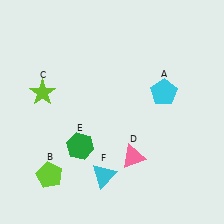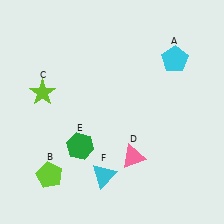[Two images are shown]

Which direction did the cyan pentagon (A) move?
The cyan pentagon (A) moved up.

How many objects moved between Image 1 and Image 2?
1 object moved between the two images.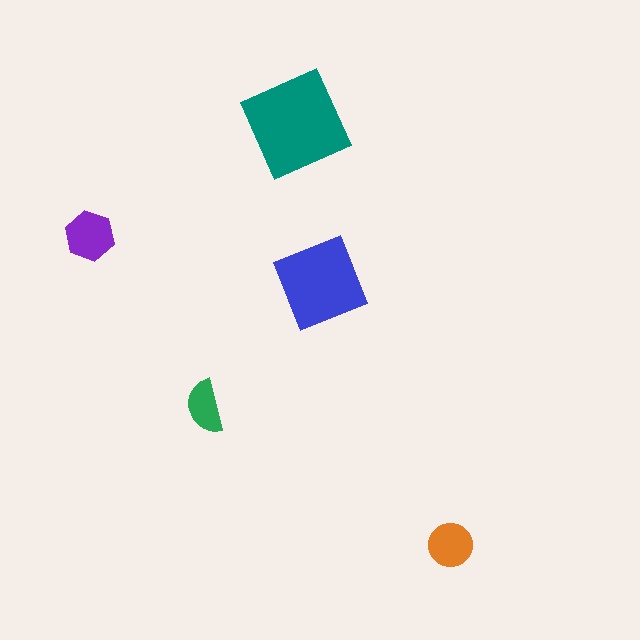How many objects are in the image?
There are 5 objects in the image.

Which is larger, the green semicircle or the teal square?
The teal square.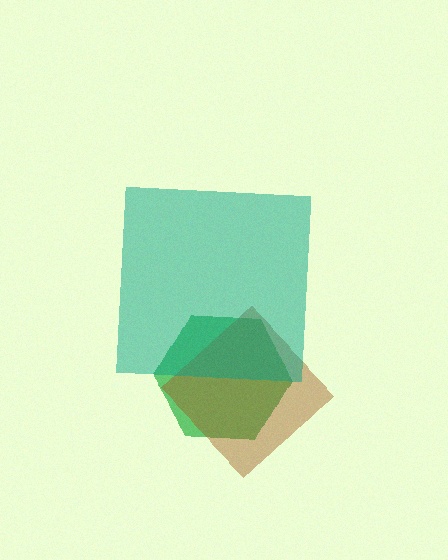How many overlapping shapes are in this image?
There are 3 overlapping shapes in the image.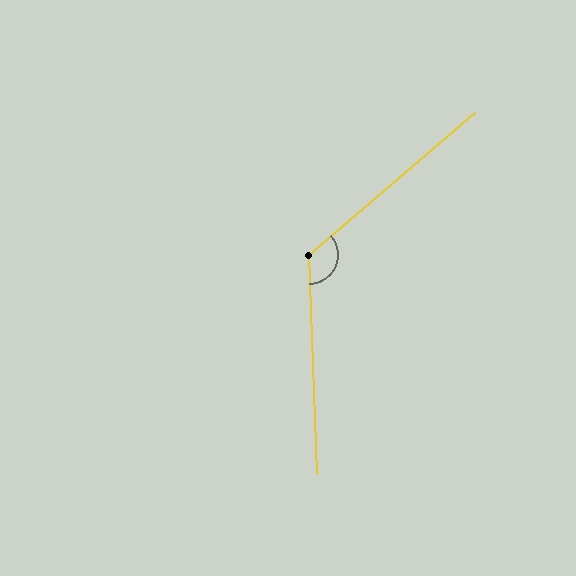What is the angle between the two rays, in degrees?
Approximately 128 degrees.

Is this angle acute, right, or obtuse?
It is obtuse.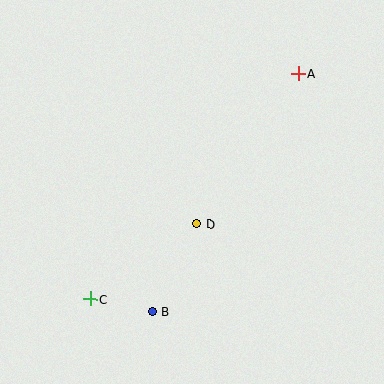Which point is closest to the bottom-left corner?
Point C is closest to the bottom-left corner.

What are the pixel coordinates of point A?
Point A is at (298, 74).